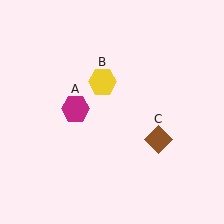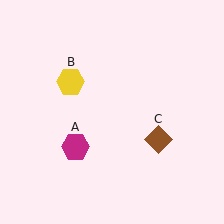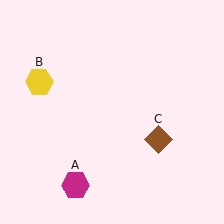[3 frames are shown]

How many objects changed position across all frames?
2 objects changed position: magenta hexagon (object A), yellow hexagon (object B).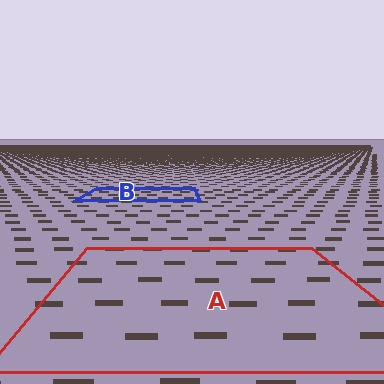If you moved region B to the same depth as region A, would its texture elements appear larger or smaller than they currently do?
They would appear larger. At a closer depth, the same texture elements are projected at a bigger on-screen size.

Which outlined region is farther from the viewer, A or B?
Region B is farther from the viewer — the texture elements inside it appear smaller and more densely packed.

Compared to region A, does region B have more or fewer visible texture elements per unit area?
Region B has more texture elements per unit area — they are packed more densely because it is farther away.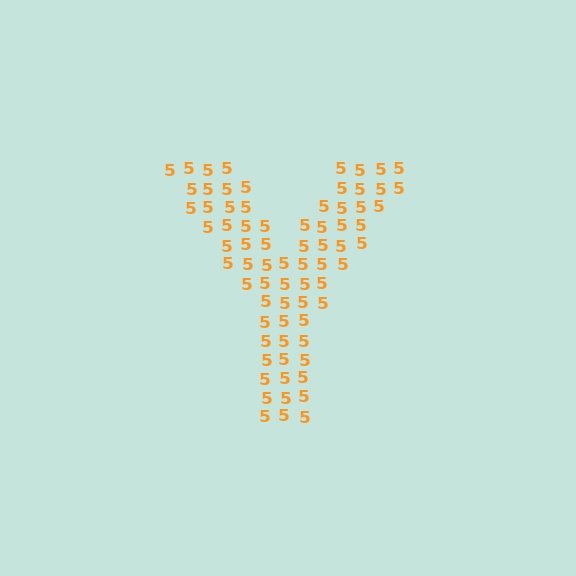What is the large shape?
The large shape is the letter Y.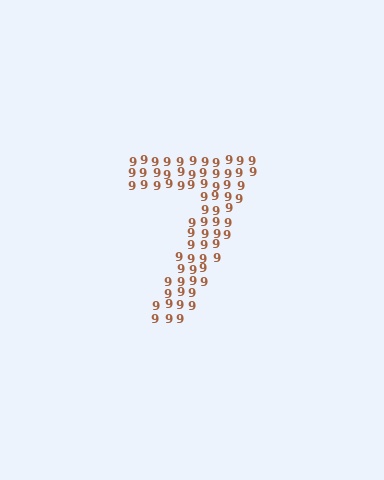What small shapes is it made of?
It is made of small digit 9's.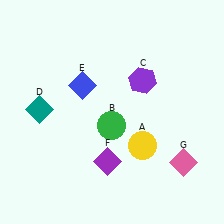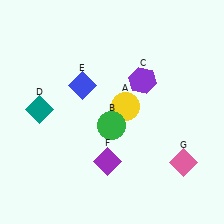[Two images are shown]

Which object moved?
The yellow circle (A) moved up.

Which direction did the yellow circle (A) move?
The yellow circle (A) moved up.